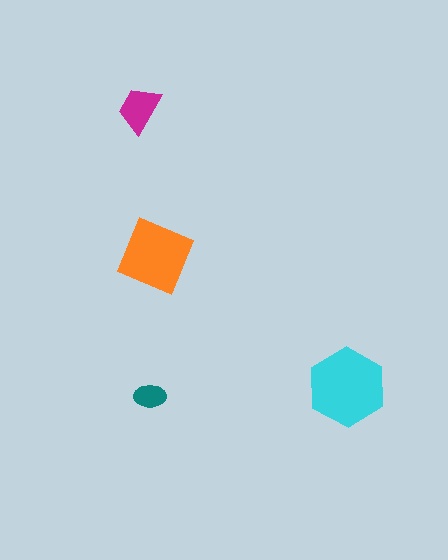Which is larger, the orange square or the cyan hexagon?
The cyan hexagon.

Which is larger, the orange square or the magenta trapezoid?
The orange square.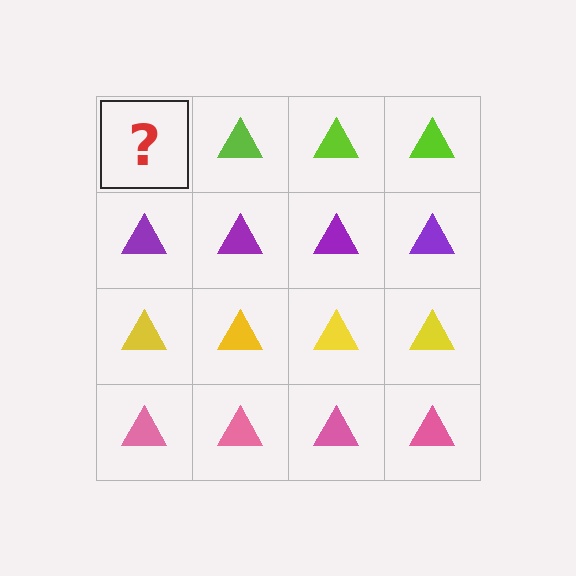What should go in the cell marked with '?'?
The missing cell should contain a lime triangle.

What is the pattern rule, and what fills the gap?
The rule is that each row has a consistent color. The gap should be filled with a lime triangle.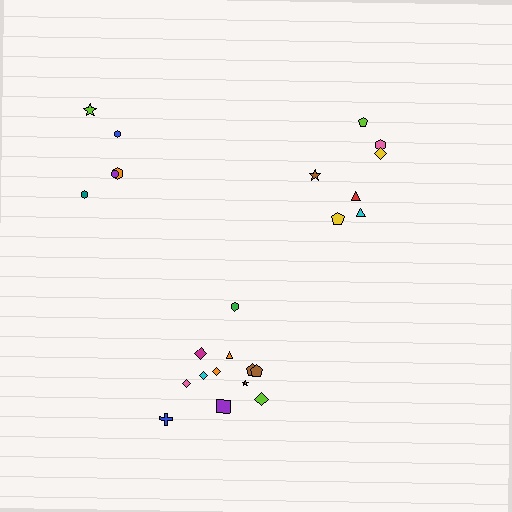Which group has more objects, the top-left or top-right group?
The top-right group.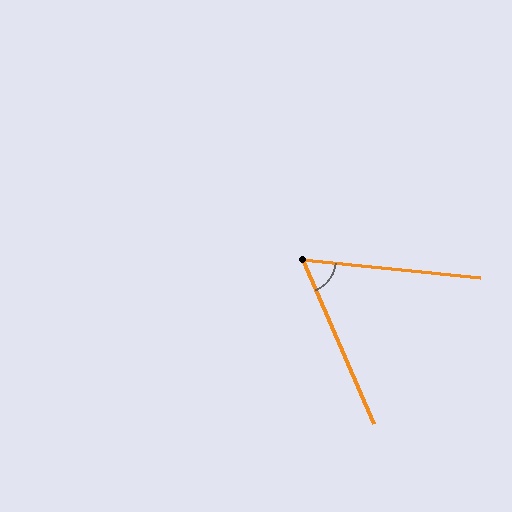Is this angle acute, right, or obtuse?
It is acute.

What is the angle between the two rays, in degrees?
Approximately 61 degrees.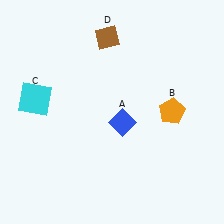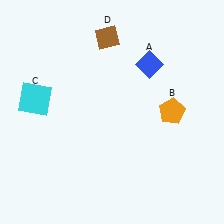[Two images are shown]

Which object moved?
The blue diamond (A) moved up.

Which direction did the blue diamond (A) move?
The blue diamond (A) moved up.